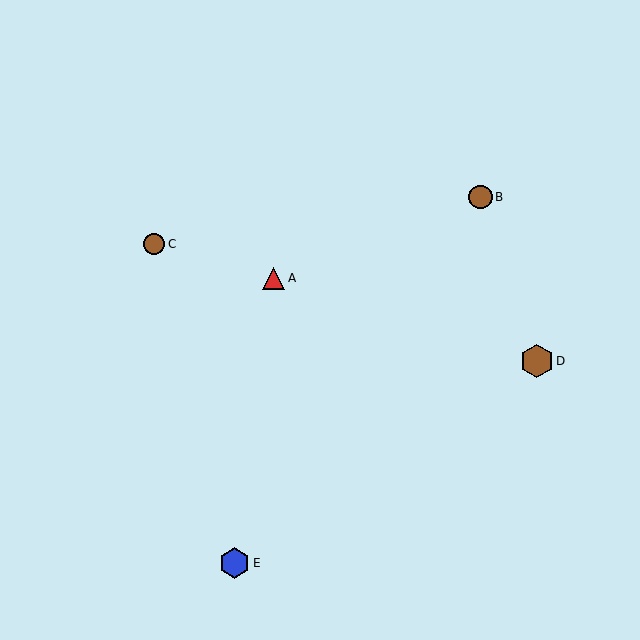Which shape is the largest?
The brown hexagon (labeled D) is the largest.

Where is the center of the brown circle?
The center of the brown circle is at (480, 197).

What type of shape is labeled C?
Shape C is a brown circle.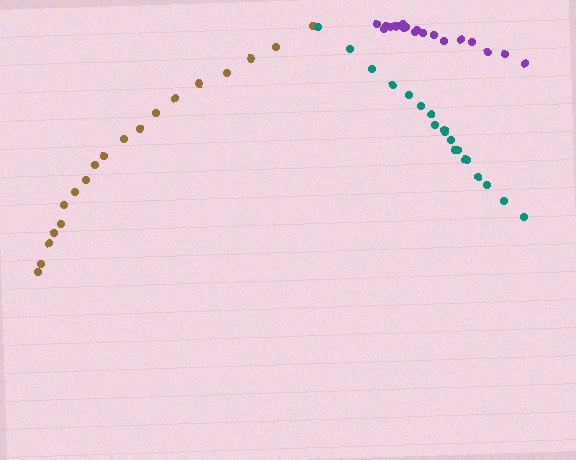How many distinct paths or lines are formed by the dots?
There are 3 distinct paths.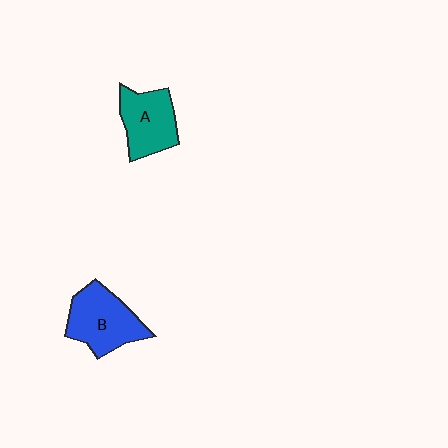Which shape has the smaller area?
Shape A (teal).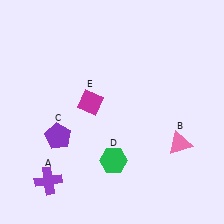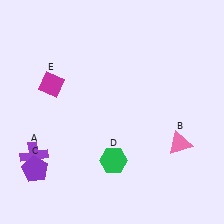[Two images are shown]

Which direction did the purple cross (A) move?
The purple cross (A) moved up.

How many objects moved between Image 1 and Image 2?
3 objects moved between the two images.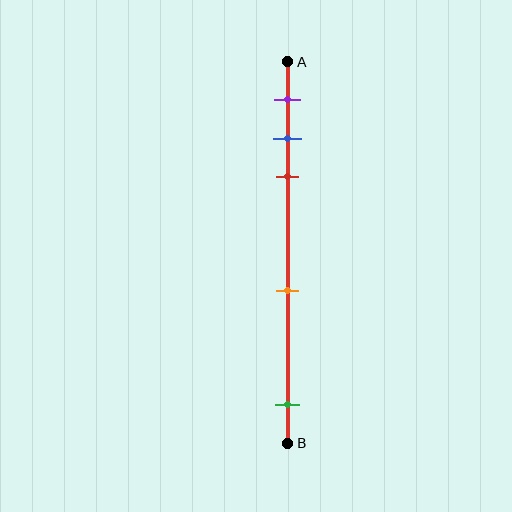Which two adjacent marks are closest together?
The blue and red marks are the closest adjacent pair.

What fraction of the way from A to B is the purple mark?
The purple mark is approximately 10% (0.1) of the way from A to B.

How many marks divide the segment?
There are 5 marks dividing the segment.